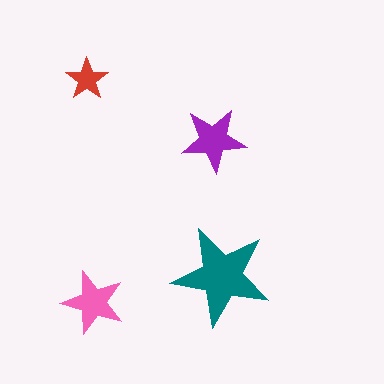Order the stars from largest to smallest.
the teal one, the purple one, the pink one, the red one.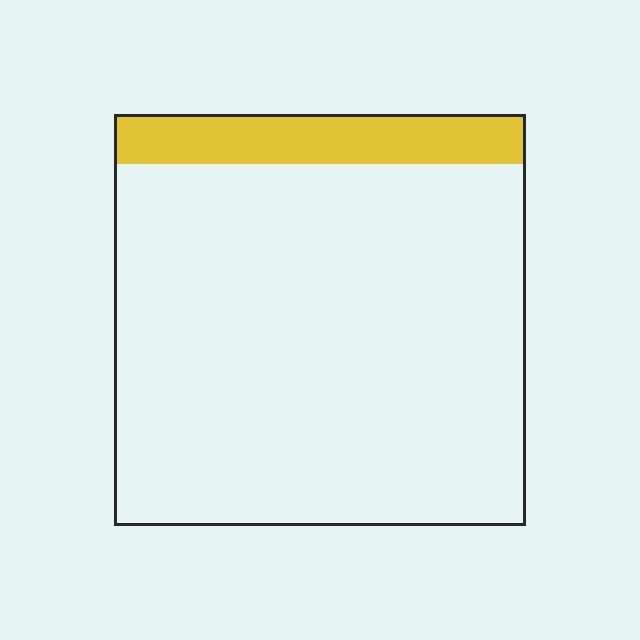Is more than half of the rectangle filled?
No.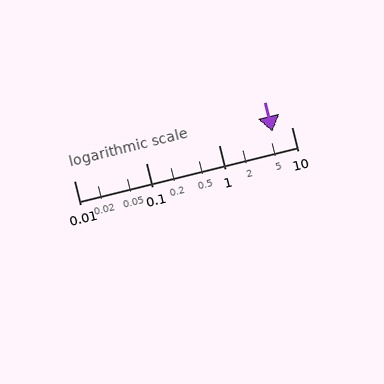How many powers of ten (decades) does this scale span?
The scale spans 3 decades, from 0.01 to 10.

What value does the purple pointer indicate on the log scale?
The pointer indicates approximately 5.4.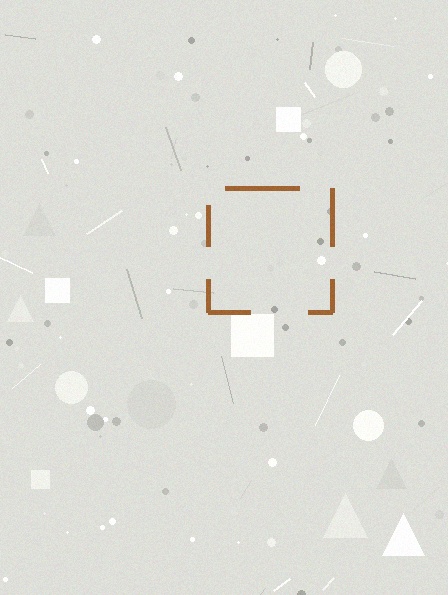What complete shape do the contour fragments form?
The contour fragments form a square.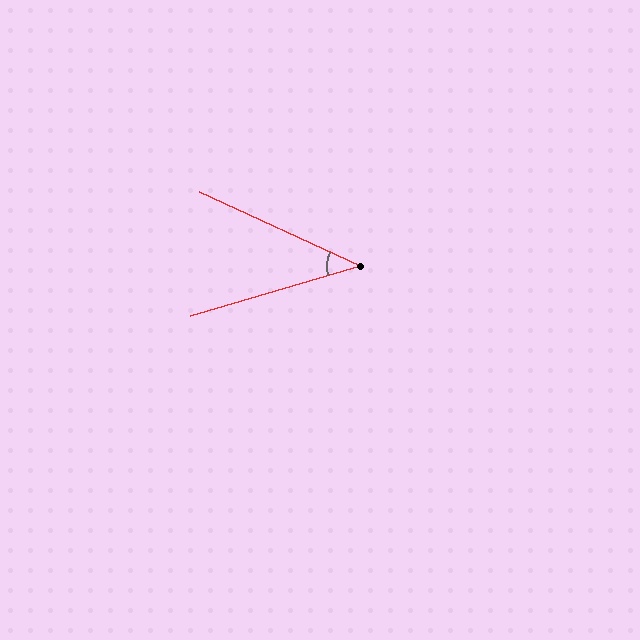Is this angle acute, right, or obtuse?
It is acute.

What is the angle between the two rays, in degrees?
Approximately 41 degrees.